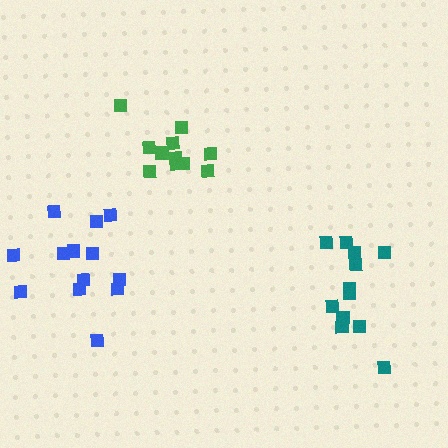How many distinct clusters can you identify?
There are 3 distinct clusters.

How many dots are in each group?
Group 1: 11 dots, Group 2: 13 dots, Group 3: 12 dots (36 total).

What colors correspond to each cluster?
The clusters are colored: green, blue, teal.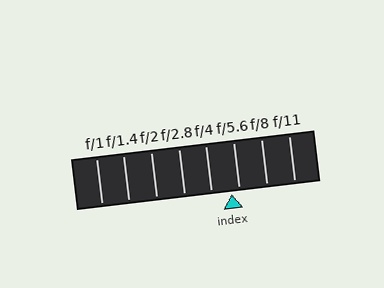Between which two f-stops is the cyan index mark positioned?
The index mark is between f/4 and f/5.6.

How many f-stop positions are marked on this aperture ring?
There are 8 f-stop positions marked.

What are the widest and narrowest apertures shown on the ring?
The widest aperture shown is f/1 and the narrowest is f/11.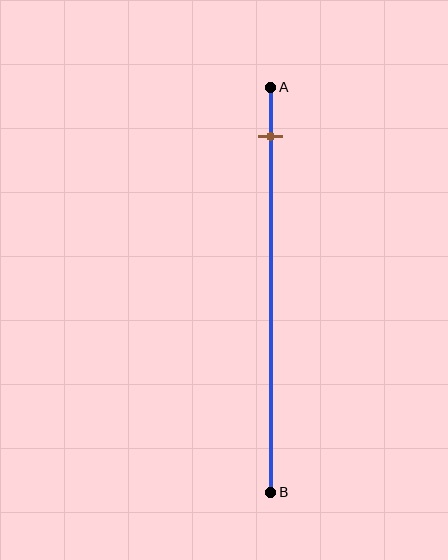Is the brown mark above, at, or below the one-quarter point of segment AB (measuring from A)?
The brown mark is above the one-quarter point of segment AB.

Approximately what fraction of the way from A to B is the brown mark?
The brown mark is approximately 10% of the way from A to B.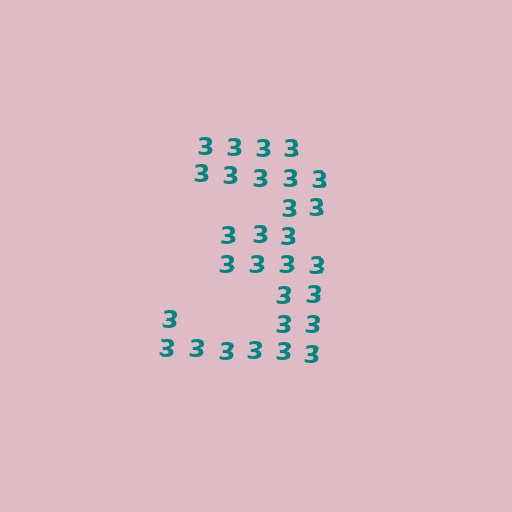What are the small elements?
The small elements are digit 3's.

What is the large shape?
The large shape is the digit 3.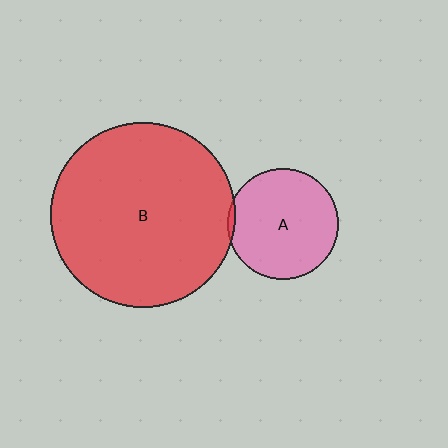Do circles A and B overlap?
Yes.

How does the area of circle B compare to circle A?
Approximately 2.7 times.